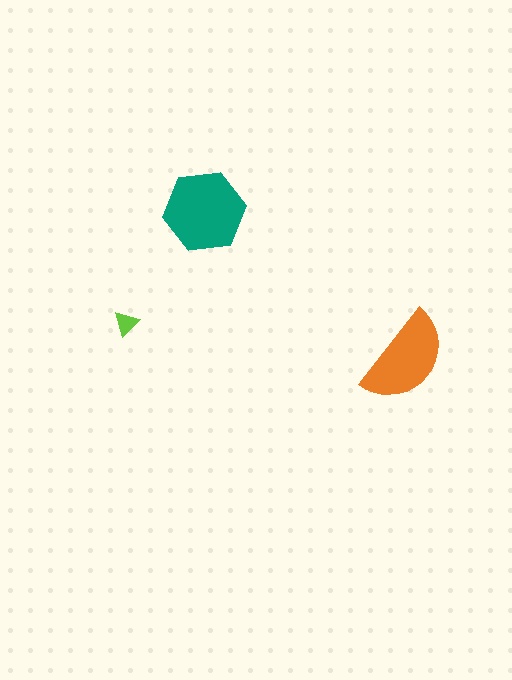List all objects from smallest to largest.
The lime triangle, the orange semicircle, the teal hexagon.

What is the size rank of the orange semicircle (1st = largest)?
2nd.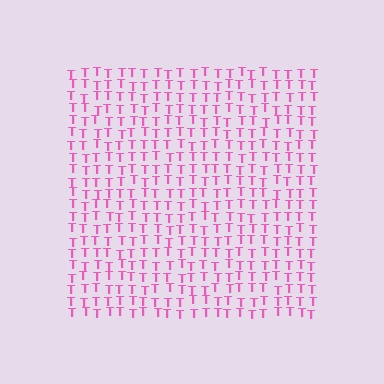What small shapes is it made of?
It is made of small letter T's.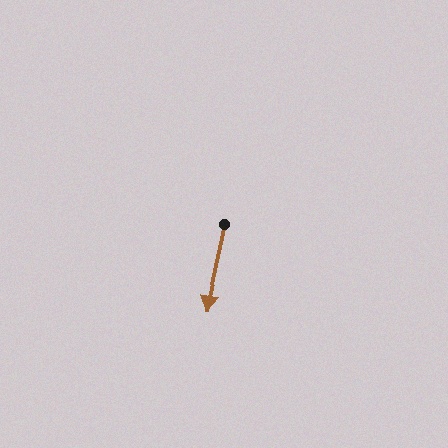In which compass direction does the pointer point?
South.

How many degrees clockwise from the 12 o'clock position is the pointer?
Approximately 192 degrees.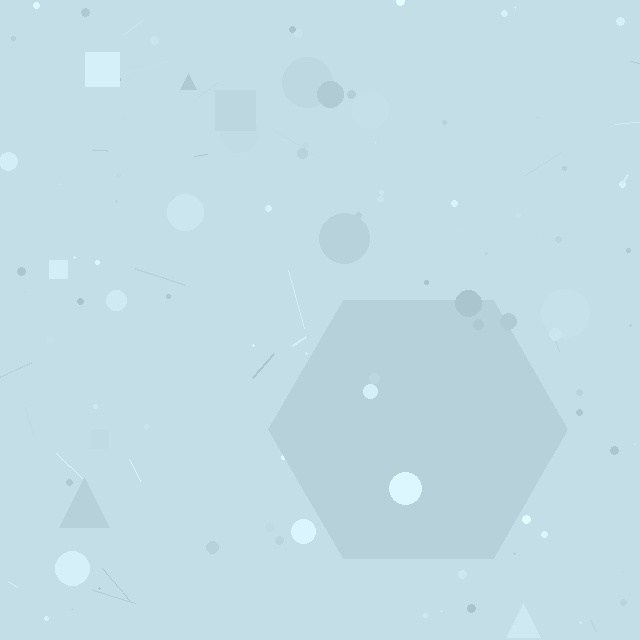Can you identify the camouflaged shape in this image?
The camouflaged shape is a hexagon.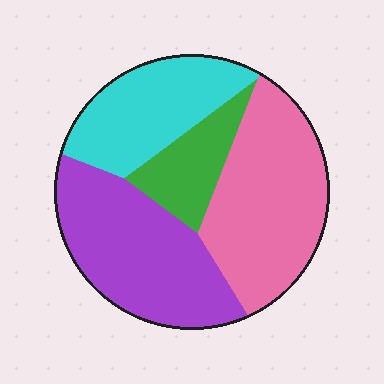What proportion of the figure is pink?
Pink covers 33% of the figure.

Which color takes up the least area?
Green, at roughly 10%.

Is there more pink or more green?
Pink.